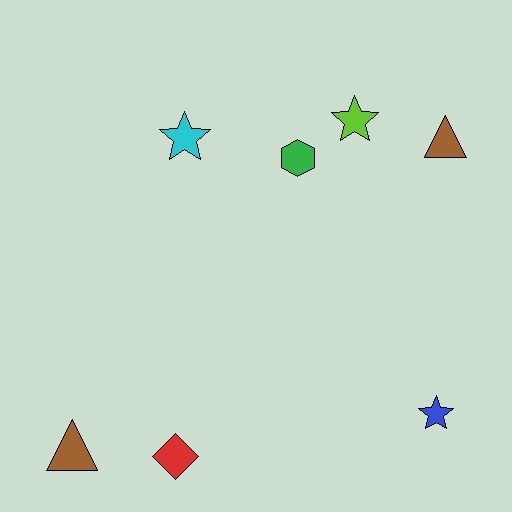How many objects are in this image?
There are 7 objects.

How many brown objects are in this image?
There are 2 brown objects.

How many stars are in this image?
There are 3 stars.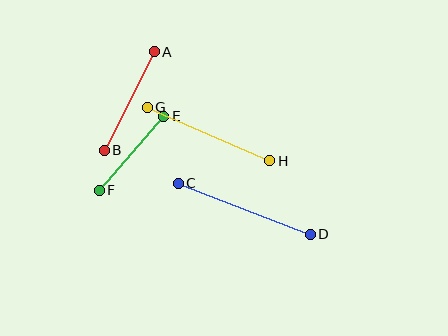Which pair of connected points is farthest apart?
Points C and D are farthest apart.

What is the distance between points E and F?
The distance is approximately 98 pixels.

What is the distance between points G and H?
The distance is approximately 134 pixels.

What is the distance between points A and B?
The distance is approximately 111 pixels.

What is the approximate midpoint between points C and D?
The midpoint is at approximately (244, 209) pixels.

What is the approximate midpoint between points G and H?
The midpoint is at approximately (208, 134) pixels.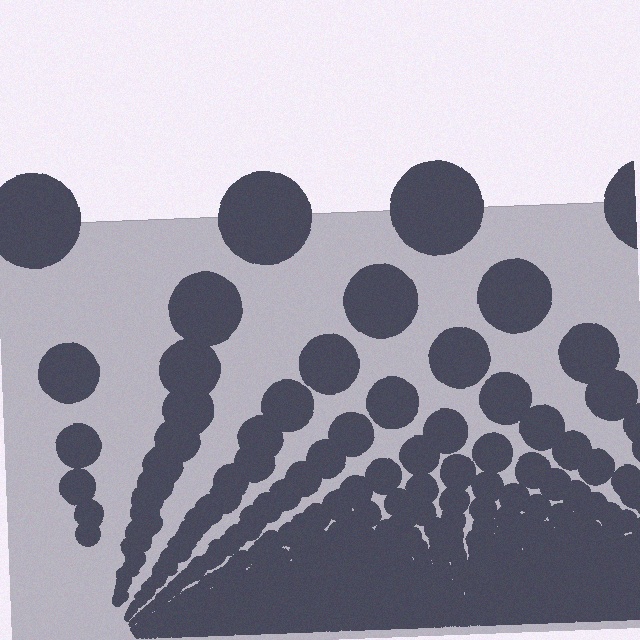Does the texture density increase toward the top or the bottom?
Density increases toward the bottom.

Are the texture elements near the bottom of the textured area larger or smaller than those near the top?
Smaller. The gradient is inverted — elements near the bottom are smaller and denser.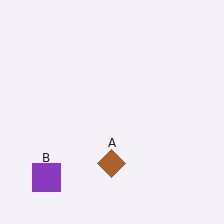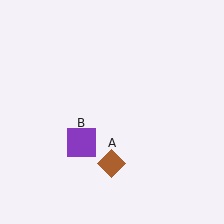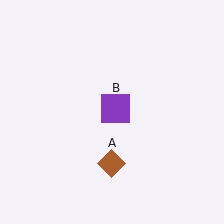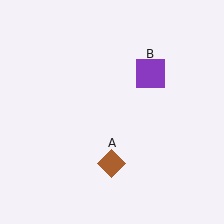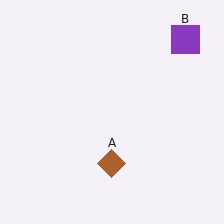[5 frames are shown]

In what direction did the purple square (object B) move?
The purple square (object B) moved up and to the right.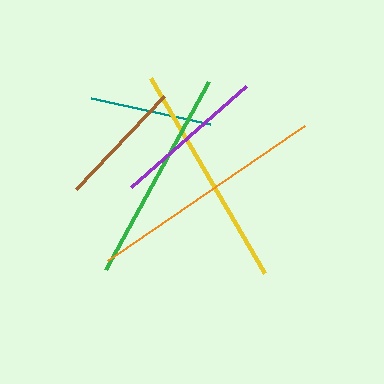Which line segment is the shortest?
The teal line is the shortest at approximately 122 pixels.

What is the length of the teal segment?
The teal segment is approximately 122 pixels long.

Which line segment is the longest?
The orange line is the longest at approximately 238 pixels.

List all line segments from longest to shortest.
From longest to shortest: orange, yellow, green, purple, brown, teal.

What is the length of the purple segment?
The purple segment is approximately 153 pixels long.